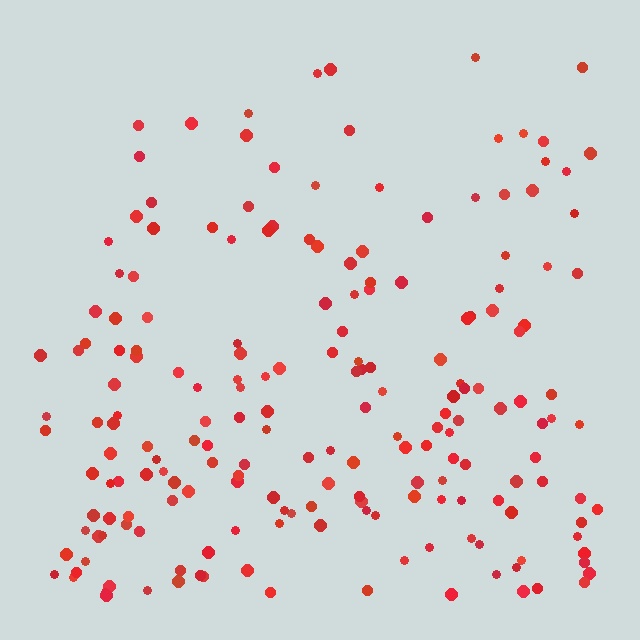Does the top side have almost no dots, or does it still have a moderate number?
Still a moderate number, just noticeably fewer than the bottom.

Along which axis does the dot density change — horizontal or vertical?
Vertical.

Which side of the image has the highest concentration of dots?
The bottom.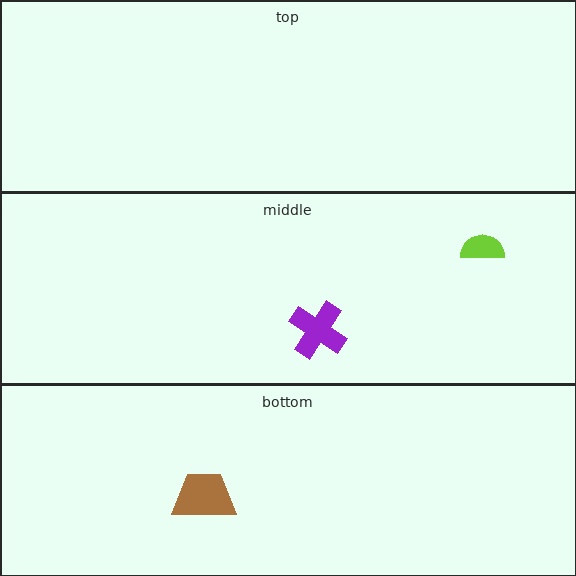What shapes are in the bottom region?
The brown trapezoid.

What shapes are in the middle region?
The lime semicircle, the purple cross.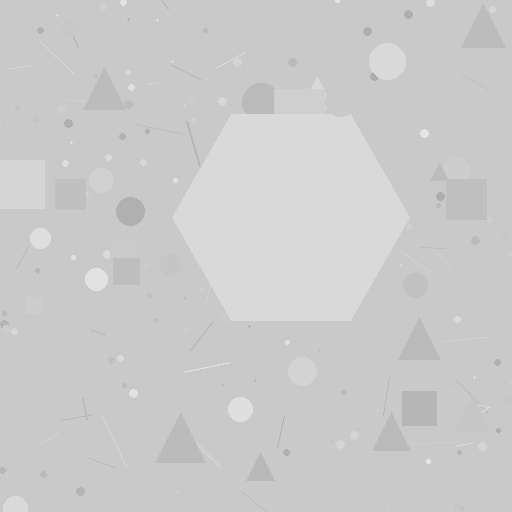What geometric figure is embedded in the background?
A hexagon is embedded in the background.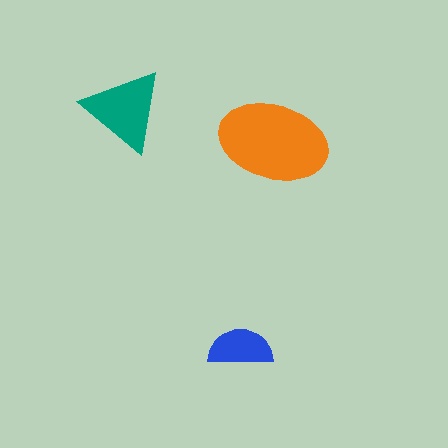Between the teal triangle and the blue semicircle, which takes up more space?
The teal triangle.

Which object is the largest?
The orange ellipse.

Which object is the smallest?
The blue semicircle.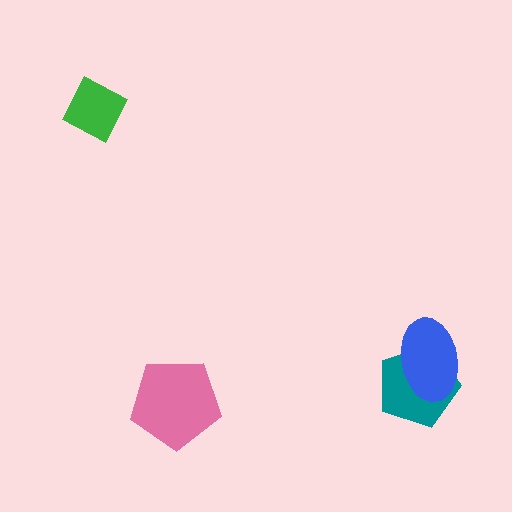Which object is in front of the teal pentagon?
The blue ellipse is in front of the teal pentagon.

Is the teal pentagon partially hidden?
Yes, it is partially covered by another shape.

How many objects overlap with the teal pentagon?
1 object overlaps with the teal pentagon.